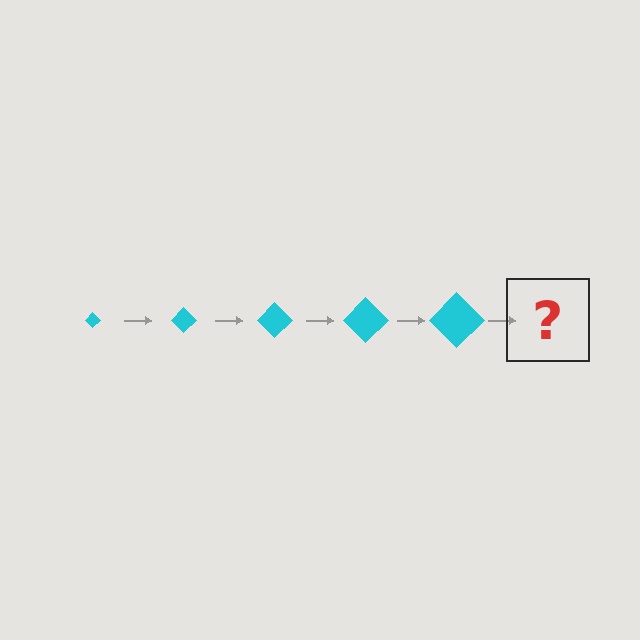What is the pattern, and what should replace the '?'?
The pattern is that the diamond gets progressively larger each step. The '?' should be a cyan diamond, larger than the previous one.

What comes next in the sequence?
The next element should be a cyan diamond, larger than the previous one.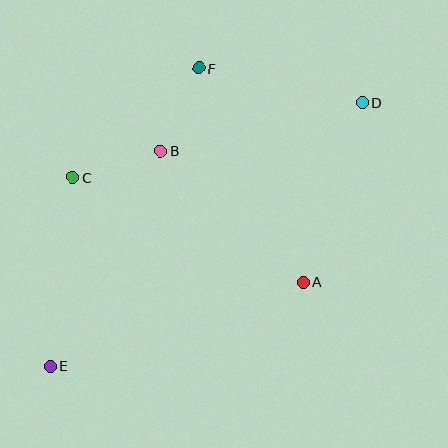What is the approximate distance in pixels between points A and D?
The distance between A and D is approximately 188 pixels.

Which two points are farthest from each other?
Points D and E are farthest from each other.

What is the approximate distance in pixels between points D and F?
The distance between D and F is approximately 167 pixels.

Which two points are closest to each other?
Points B and F are closest to each other.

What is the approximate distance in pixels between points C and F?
The distance between C and F is approximately 166 pixels.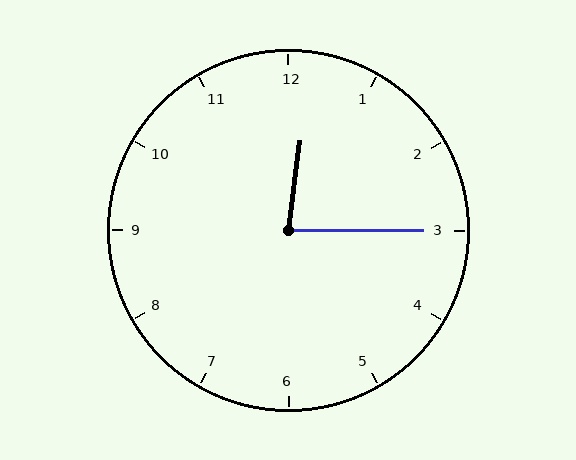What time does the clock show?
12:15.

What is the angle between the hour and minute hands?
Approximately 82 degrees.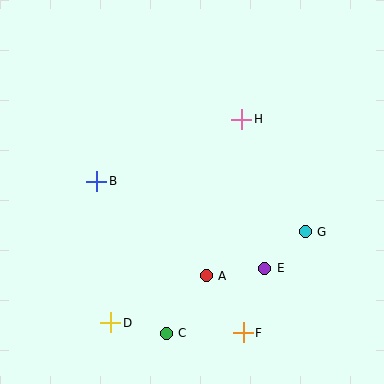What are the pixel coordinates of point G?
Point G is at (305, 232).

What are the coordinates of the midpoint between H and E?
The midpoint between H and E is at (253, 194).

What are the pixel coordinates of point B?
Point B is at (97, 181).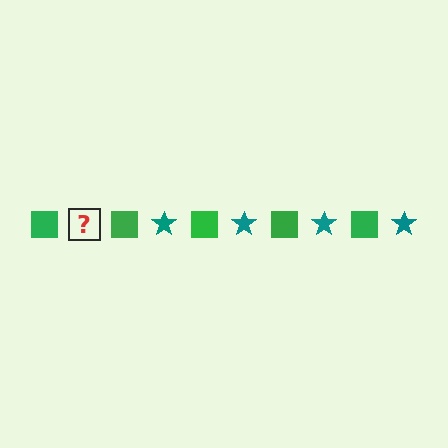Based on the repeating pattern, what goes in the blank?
The blank should be a teal star.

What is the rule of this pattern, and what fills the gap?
The rule is that the pattern alternates between green square and teal star. The gap should be filled with a teal star.